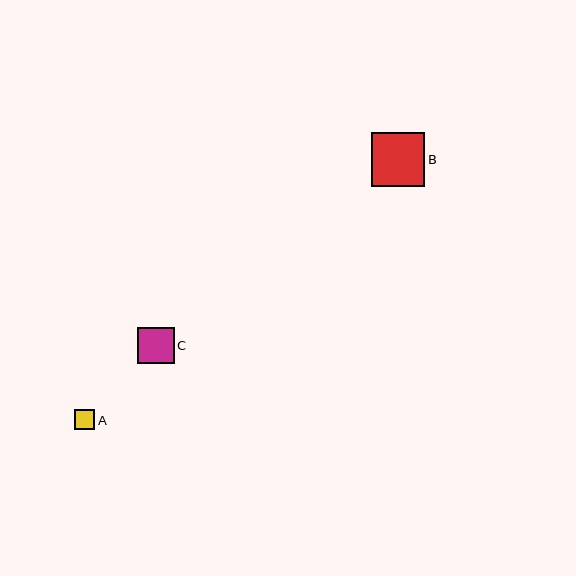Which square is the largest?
Square B is the largest with a size of approximately 54 pixels.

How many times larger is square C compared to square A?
Square C is approximately 1.8 times the size of square A.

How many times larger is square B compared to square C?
Square B is approximately 1.5 times the size of square C.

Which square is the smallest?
Square A is the smallest with a size of approximately 20 pixels.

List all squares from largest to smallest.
From largest to smallest: B, C, A.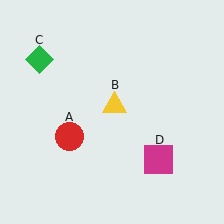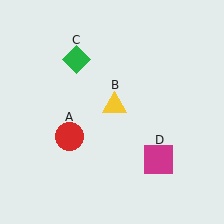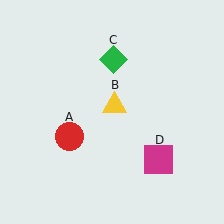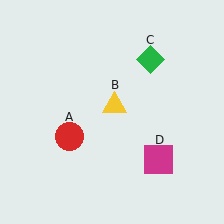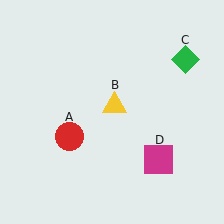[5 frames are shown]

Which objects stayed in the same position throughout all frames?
Red circle (object A) and yellow triangle (object B) and magenta square (object D) remained stationary.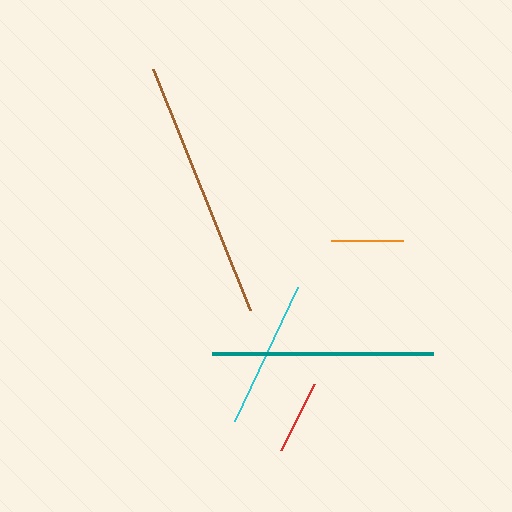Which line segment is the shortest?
The orange line is the shortest at approximately 72 pixels.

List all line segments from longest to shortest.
From longest to shortest: brown, teal, cyan, red, orange.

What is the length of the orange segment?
The orange segment is approximately 72 pixels long.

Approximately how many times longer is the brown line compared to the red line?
The brown line is approximately 3.5 times the length of the red line.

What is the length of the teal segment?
The teal segment is approximately 221 pixels long.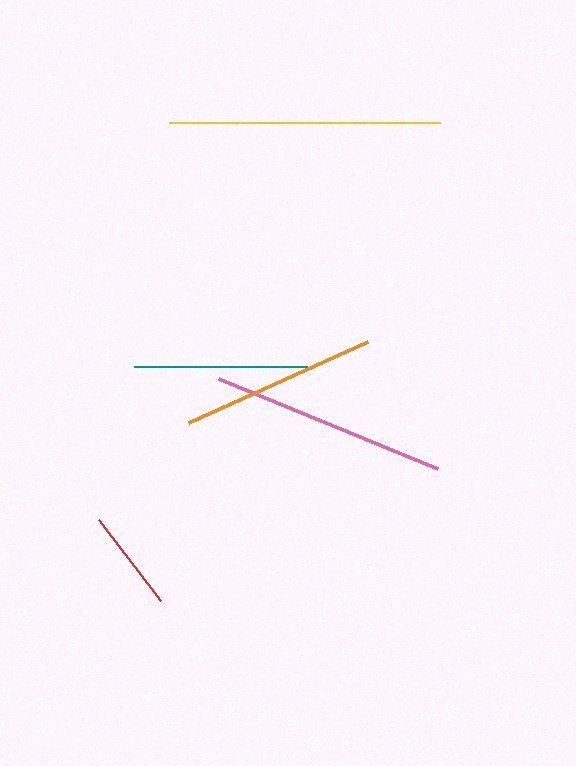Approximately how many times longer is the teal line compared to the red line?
The teal line is approximately 1.7 times the length of the red line.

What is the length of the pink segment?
The pink segment is approximately 237 pixels long.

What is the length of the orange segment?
The orange segment is approximately 196 pixels long.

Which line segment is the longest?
The yellow line is the longest at approximately 271 pixels.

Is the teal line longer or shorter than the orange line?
The orange line is longer than the teal line.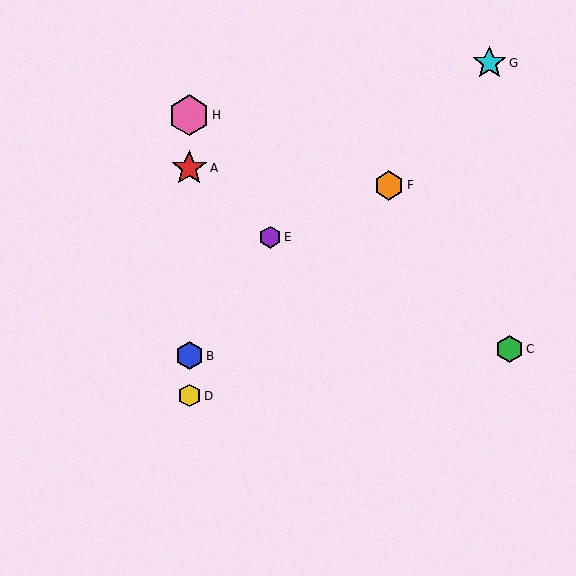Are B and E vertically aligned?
No, B is at x≈189 and E is at x≈270.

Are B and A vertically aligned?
Yes, both are at x≈189.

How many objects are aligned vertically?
4 objects (A, B, D, H) are aligned vertically.